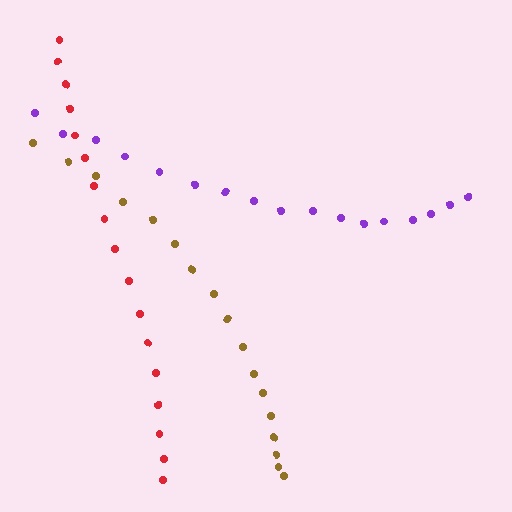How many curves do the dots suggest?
There are 3 distinct paths.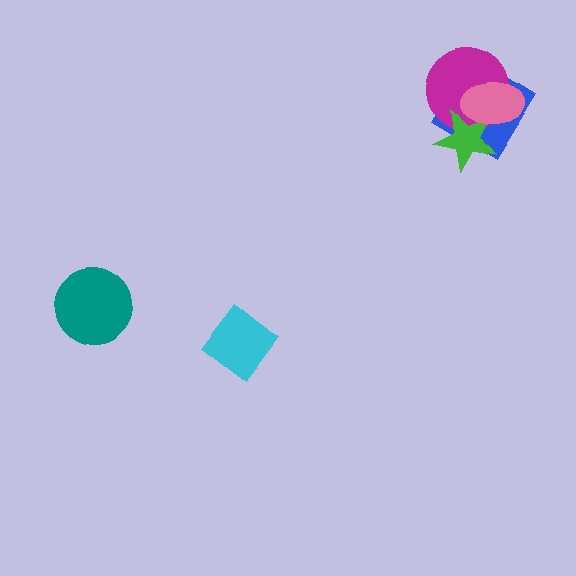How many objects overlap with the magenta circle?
3 objects overlap with the magenta circle.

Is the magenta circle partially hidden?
Yes, it is partially covered by another shape.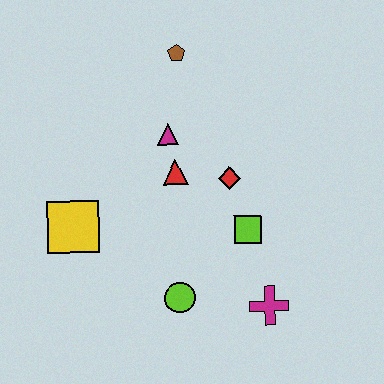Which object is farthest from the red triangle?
The magenta cross is farthest from the red triangle.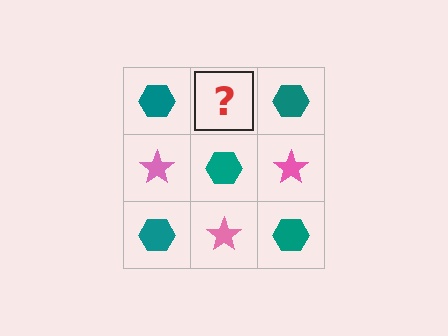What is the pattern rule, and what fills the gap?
The rule is that it alternates teal hexagon and pink star in a checkerboard pattern. The gap should be filled with a pink star.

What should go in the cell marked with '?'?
The missing cell should contain a pink star.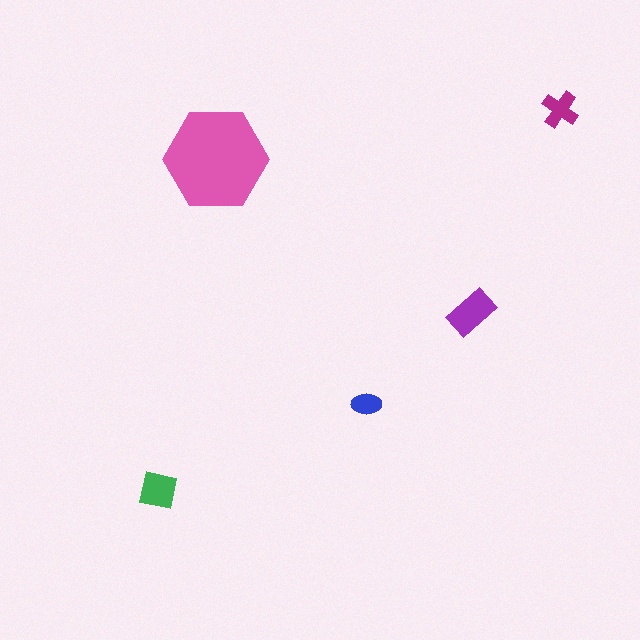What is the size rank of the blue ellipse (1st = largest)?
5th.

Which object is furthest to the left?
The green square is leftmost.